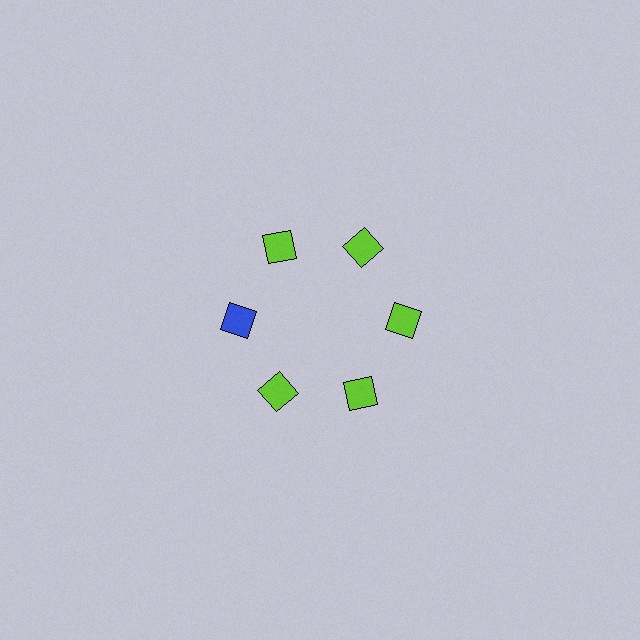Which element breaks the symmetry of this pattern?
The blue diamond at roughly the 9 o'clock position breaks the symmetry. All other shapes are lime diamonds.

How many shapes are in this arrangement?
There are 6 shapes arranged in a ring pattern.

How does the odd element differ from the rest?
It has a different color: blue instead of lime.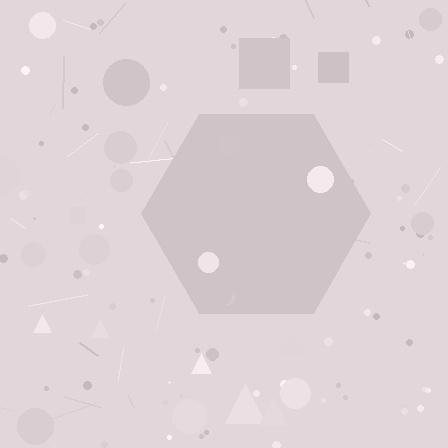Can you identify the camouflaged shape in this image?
The camouflaged shape is a hexagon.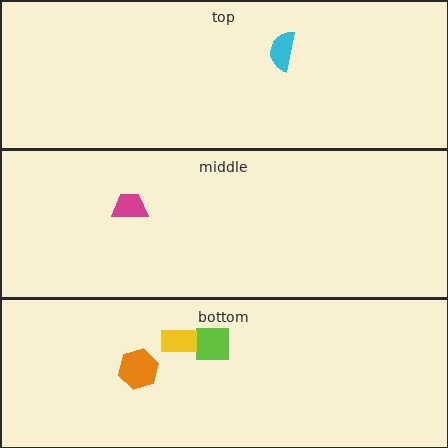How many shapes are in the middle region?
1.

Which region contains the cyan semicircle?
The top region.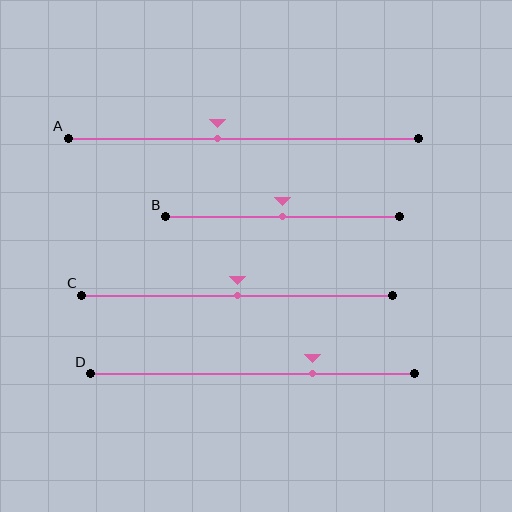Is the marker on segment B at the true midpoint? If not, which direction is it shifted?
Yes, the marker on segment B is at the true midpoint.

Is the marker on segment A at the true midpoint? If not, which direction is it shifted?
No, the marker on segment A is shifted to the left by about 7% of the segment length.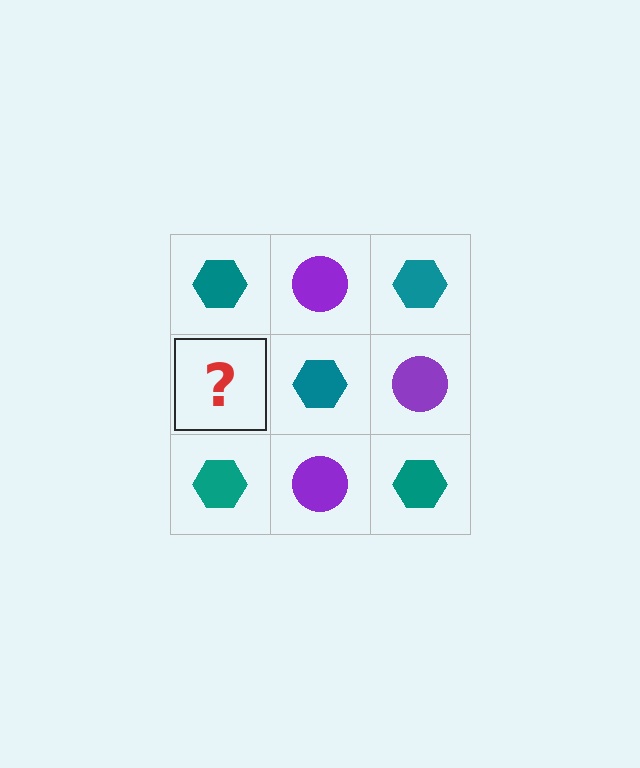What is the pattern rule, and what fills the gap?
The rule is that it alternates teal hexagon and purple circle in a checkerboard pattern. The gap should be filled with a purple circle.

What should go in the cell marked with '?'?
The missing cell should contain a purple circle.